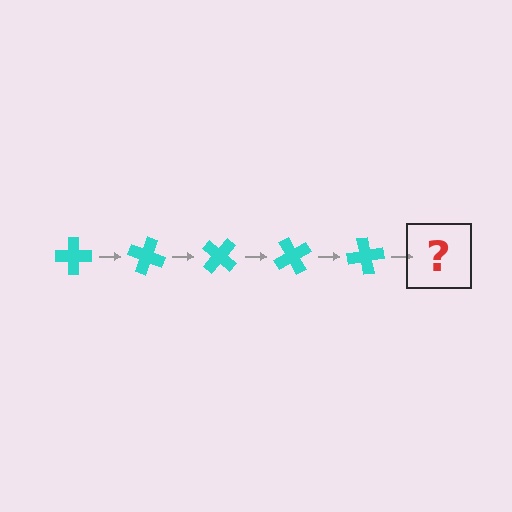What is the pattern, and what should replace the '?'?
The pattern is that the cross rotates 20 degrees each step. The '?' should be a cyan cross rotated 100 degrees.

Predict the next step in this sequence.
The next step is a cyan cross rotated 100 degrees.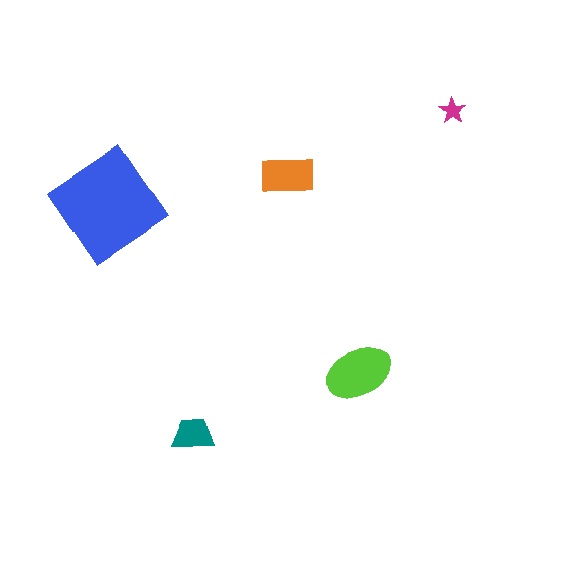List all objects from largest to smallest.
The blue diamond, the lime ellipse, the orange rectangle, the teal trapezoid, the magenta star.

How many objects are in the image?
There are 5 objects in the image.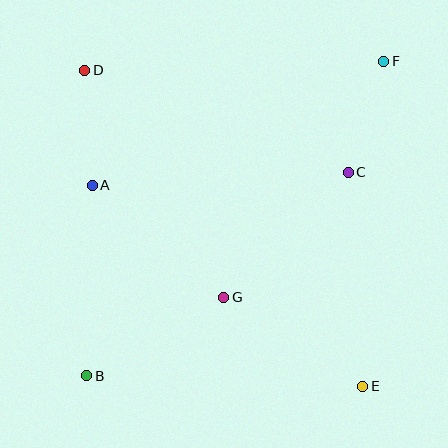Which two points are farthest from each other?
Points B and F are farthest from each other.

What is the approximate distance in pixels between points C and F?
The distance between C and F is approximately 117 pixels.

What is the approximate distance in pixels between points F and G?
The distance between F and G is approximately 285 pixels.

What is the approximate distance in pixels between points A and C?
The distance between A and C is approximately 257 pixels.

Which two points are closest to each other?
Points A and D are closest to each other.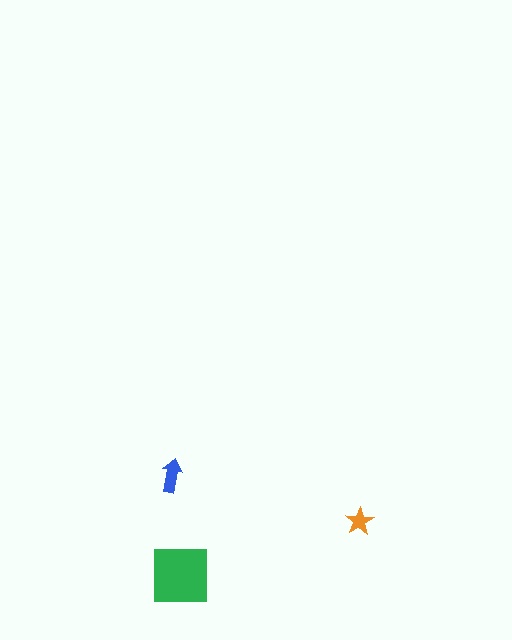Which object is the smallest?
The orange star.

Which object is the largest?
The green square.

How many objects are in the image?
There are 3 objects in the image.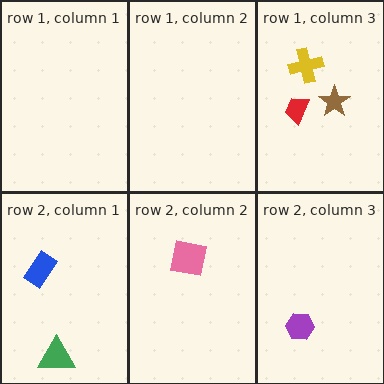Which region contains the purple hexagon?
The row 2, column 3 region.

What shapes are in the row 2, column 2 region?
The pink square.